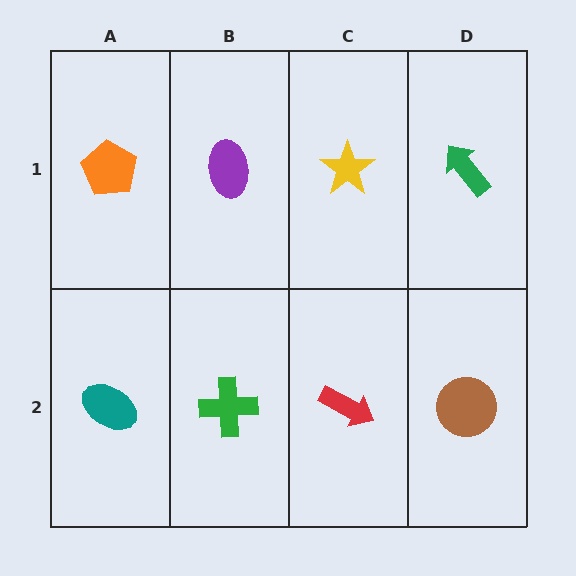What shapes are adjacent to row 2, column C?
A yellow star (row 1, column C), a green cross (row 2, column B), a brown circle (row 2, column D).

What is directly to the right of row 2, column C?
A brown circle.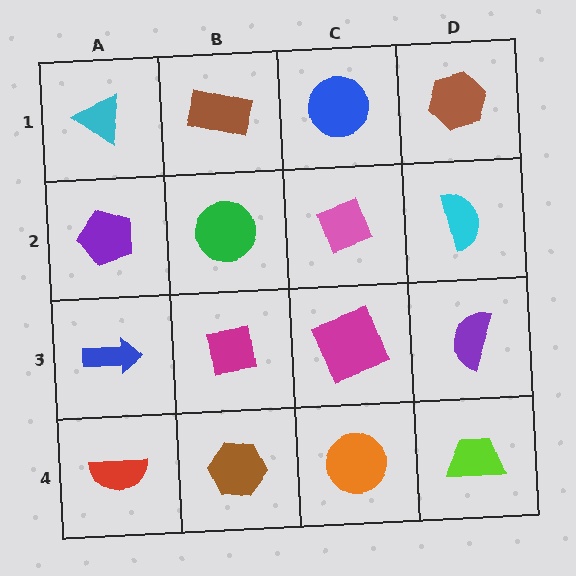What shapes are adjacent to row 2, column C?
A blue circle (row 1, column C), a magenta square (row 3, column C), a green circle (row 2, column B), a cyan semicircle (row 2, column D).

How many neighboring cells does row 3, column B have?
4.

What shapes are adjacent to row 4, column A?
A blue arrow (row 3, column A), a brown hexagon (row 4, column B).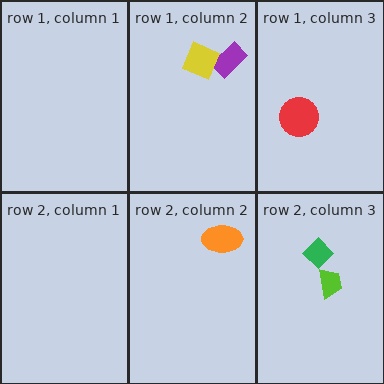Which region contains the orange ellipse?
The row 2, column 2 region.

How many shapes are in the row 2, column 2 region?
1.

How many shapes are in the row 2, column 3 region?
2.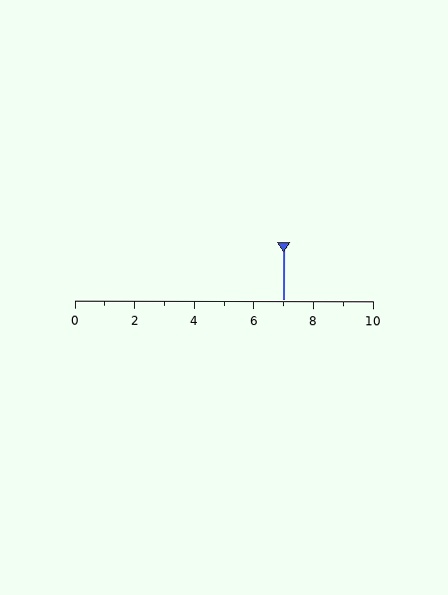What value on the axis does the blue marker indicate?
The marker indicates approximately 7.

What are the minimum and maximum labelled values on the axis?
The axis runs from 0 to 10.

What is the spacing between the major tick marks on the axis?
The major ticks are spaced 2 apart.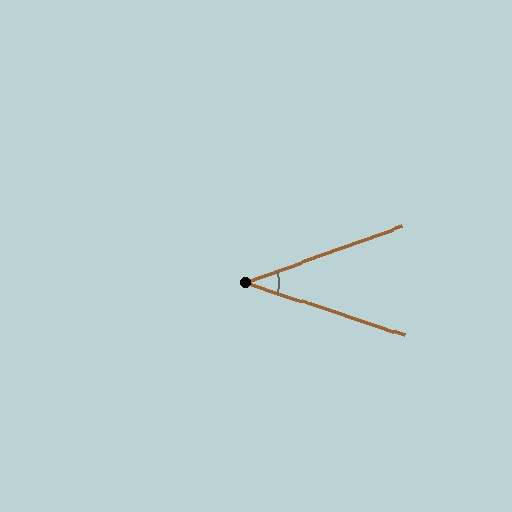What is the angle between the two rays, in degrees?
Approximately 38 degrees.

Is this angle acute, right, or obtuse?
It is acute.